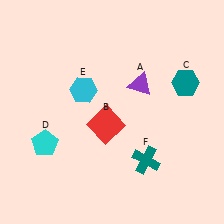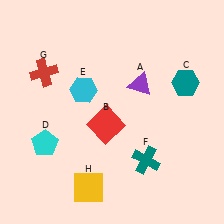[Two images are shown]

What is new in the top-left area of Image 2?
A red cross (G) was added in the top-left area of Image 2.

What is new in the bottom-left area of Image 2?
A yellow square (H) was added in the bottom-left area of Image 2.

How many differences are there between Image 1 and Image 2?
There are 2 differences between the two images.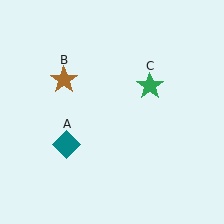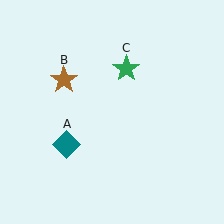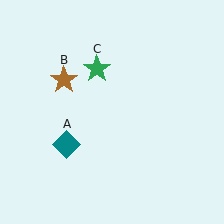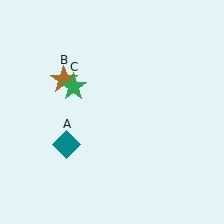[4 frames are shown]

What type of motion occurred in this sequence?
The green star (object C) rotated counterclockwise around the center of the scene.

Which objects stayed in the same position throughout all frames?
Teal diamond (object A) and brown star (object B) remained stationary.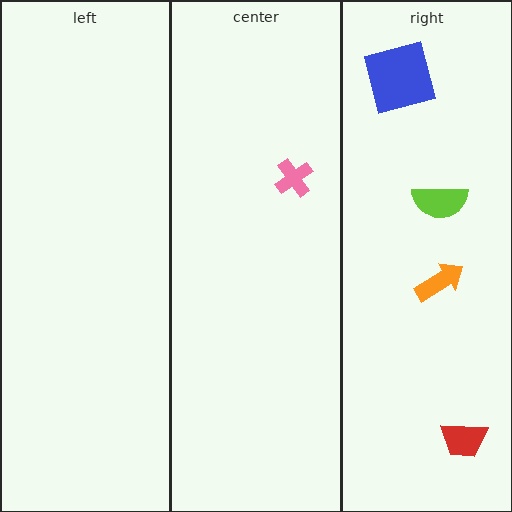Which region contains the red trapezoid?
The right region.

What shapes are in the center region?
The pink cross.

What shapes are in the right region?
The red trapezoid, the orange arrow, the blue square, the lime semicircle.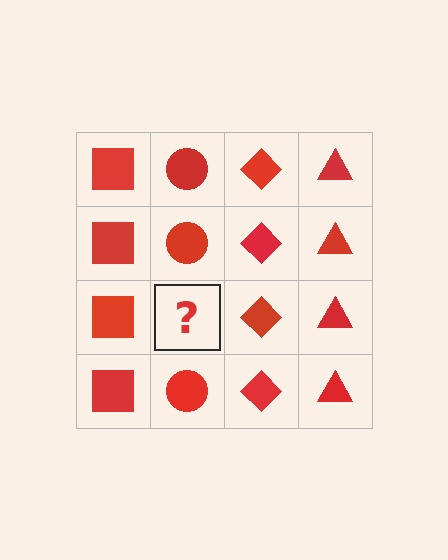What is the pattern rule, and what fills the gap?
The rule is that each column has a consistent shape. The gap should be filled with a red circle.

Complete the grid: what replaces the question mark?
The question mark should be replaced with a red circle.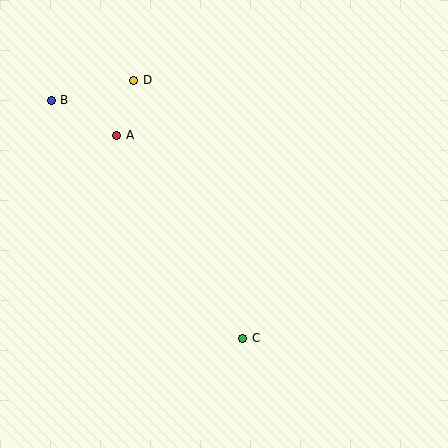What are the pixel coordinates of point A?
Point A is at (117, 135).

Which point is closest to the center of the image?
Point C at (243, 338) is closest to the center.